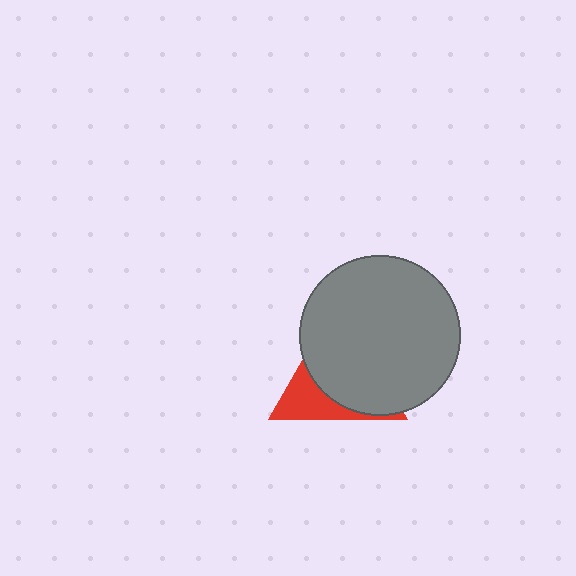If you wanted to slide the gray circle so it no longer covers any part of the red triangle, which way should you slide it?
Slide it toward the upper-right — that is the most direct way to separate the two shapes.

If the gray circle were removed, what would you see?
You would see the complete red triangle.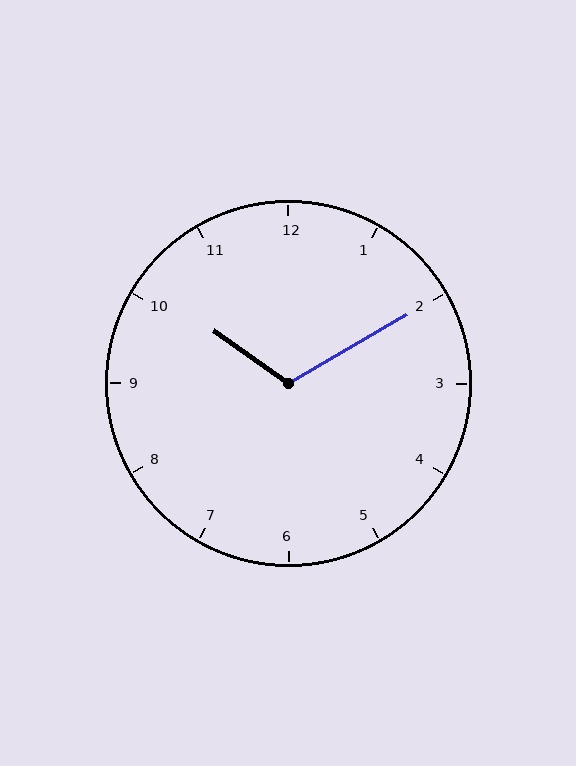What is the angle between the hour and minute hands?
Approximately 115 degrees.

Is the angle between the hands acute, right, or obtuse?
It is obtuse.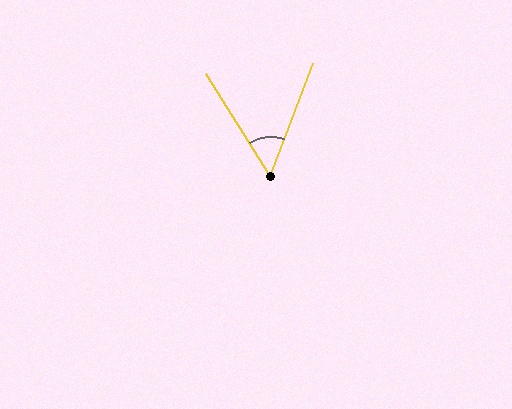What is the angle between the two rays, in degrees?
Approximately 53 degrees.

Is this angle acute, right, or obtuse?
It is acute.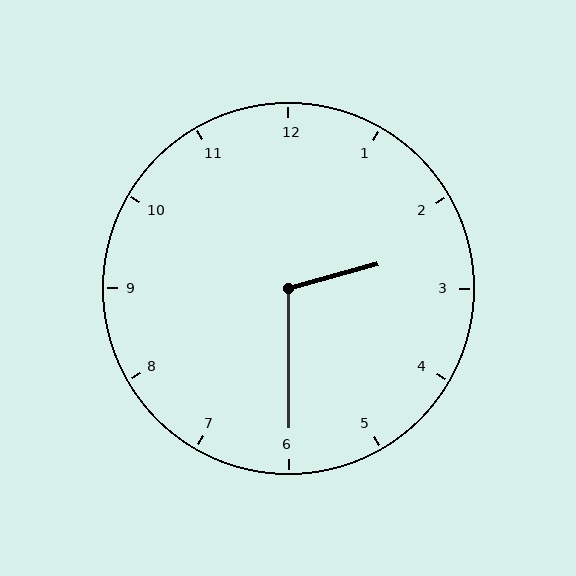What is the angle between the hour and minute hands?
Approximately 105 degrees.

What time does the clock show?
2:30.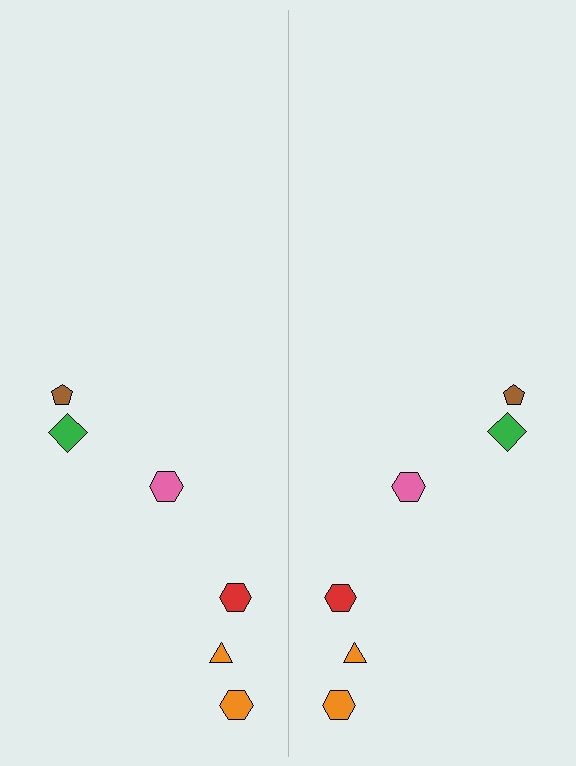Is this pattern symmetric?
Yes, this pattern has bilateral (reflection) symmetry.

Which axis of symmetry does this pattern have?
The pattern has a vertical axis of symmetry running through the center of the image.